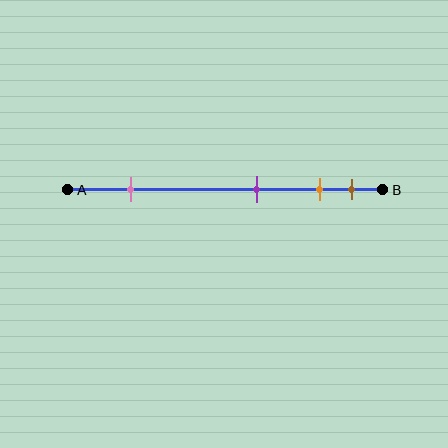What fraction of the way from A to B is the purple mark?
The purple mark is approximately 60% (0.6) of the way from A to B.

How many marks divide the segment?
There are 4 marks dividing the segment.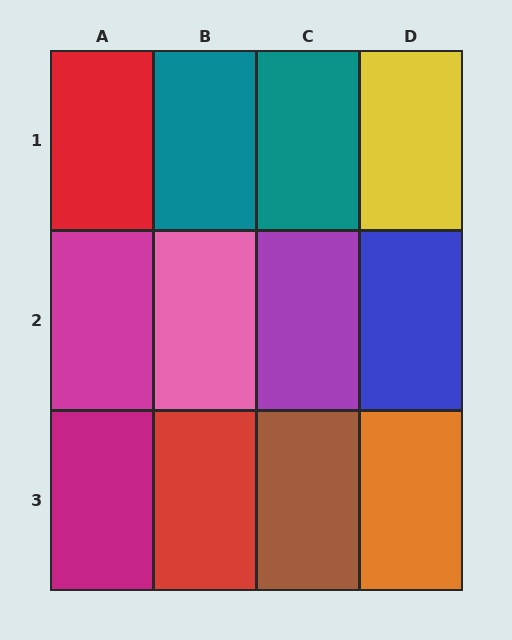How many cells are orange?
1 cell is orange.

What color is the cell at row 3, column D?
Orange.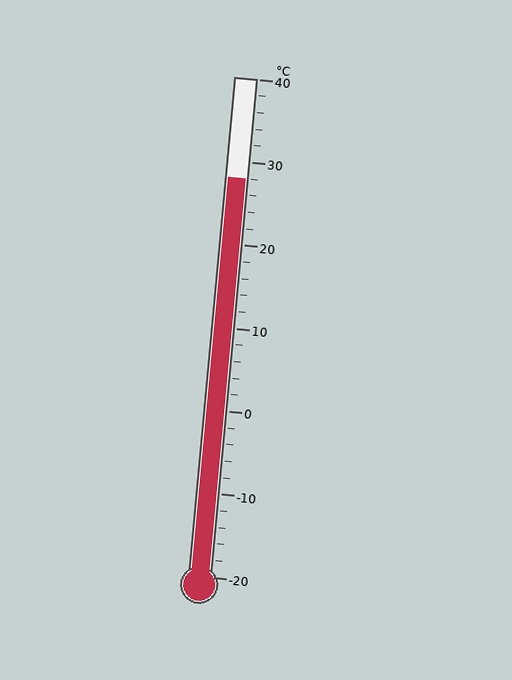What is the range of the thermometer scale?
The thermometer scale ranges from -20°C to 40°C.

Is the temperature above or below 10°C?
The temperature is above 10°C.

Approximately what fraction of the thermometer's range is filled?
The thermometer is filled to approximately 80% of its range.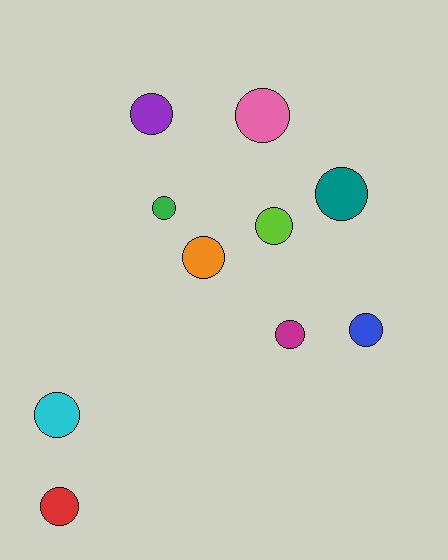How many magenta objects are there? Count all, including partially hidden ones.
There is 1 magenta object.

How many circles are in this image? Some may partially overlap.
There are 10 circles.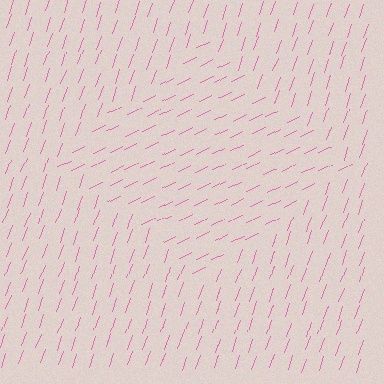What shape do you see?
I see a diamond.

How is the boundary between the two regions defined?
The boundary is defined purely by a change in line orientation (approximately 45 degrees difference). All lines are the same color and thickness.